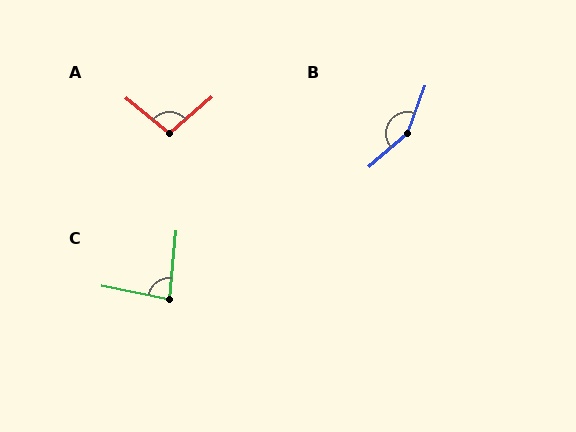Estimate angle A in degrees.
Approximately 101 degrees.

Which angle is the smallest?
C, at approximately 84 degrees.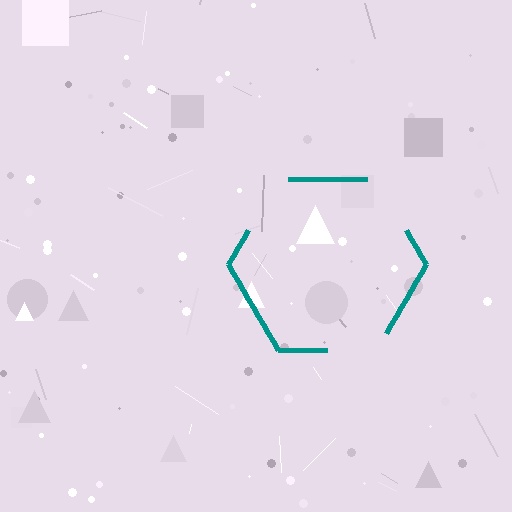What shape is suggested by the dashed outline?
The dashed outline suggests a hexagon.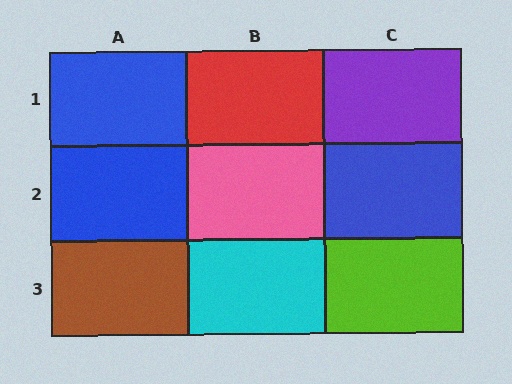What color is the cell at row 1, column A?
Blue.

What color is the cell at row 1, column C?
Purple.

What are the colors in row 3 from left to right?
Brown, cyan, lime.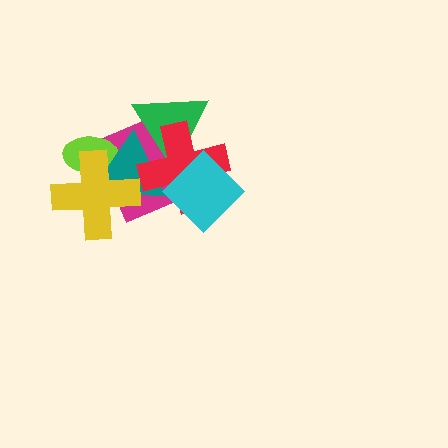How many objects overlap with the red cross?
4 objects overlap with the red cross.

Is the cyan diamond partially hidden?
No, no other shape covers it.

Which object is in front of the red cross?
The cyan diamond is in front of the red cross.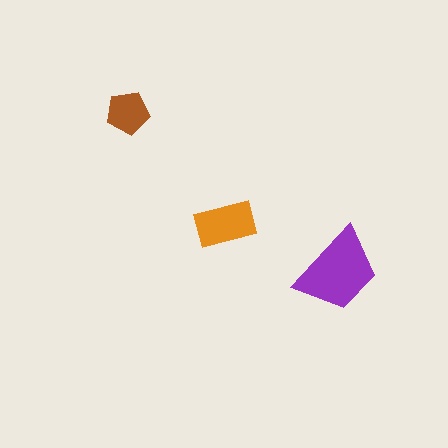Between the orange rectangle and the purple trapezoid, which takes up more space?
The purple trapezoid.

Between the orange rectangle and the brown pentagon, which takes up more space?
The orange rectangle.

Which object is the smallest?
The brown pentagon.